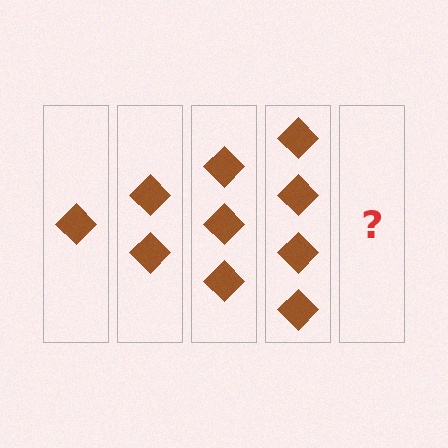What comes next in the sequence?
The next element should be 5 diamonds.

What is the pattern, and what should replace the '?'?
The pattern is that each step adds one more diamond. The '?' should be 5 diamonds.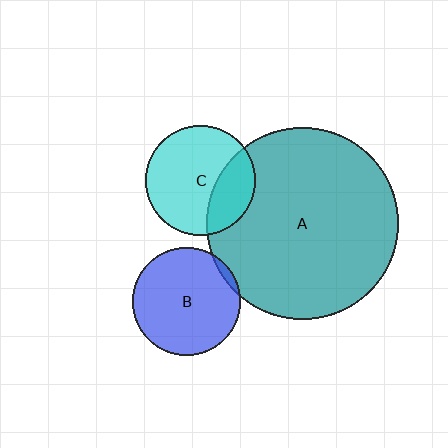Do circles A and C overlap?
Yes.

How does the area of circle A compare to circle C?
Approximately 3.0 times.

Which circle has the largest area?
Circle A (teal).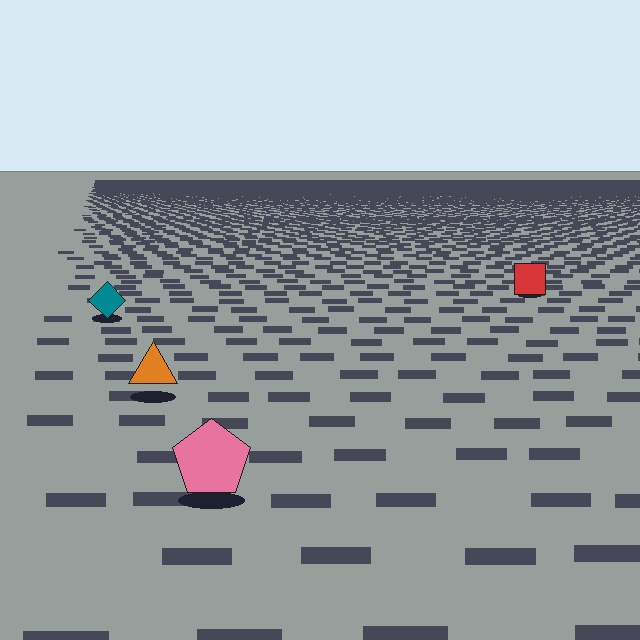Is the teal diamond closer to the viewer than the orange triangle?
No. The orange triangle is closer — you can tell from the texture gradient: the ground texture is coarser near it.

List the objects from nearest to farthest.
From nearest to farthest: the pink pentagon, the orange triangle, the teal diamond, the red square.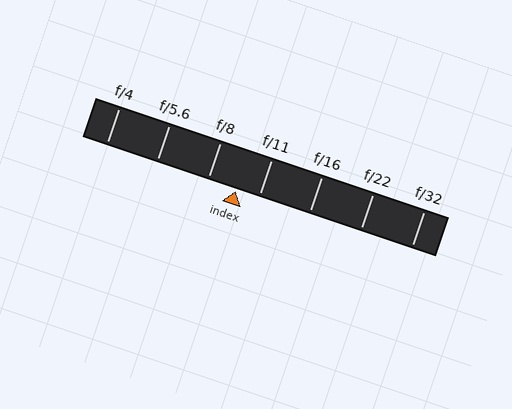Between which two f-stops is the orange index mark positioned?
The index mark is between f/8 and f/11.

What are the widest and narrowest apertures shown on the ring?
The widest aperture shown is f/4 and the narrowest is f/32.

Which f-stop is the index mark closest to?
The index mark is closest to f/11.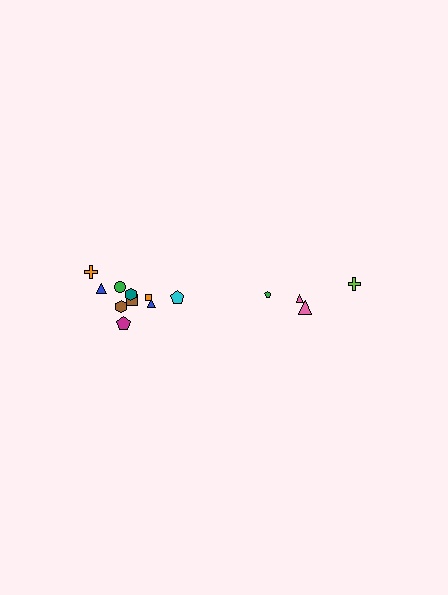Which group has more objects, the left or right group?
The left group.